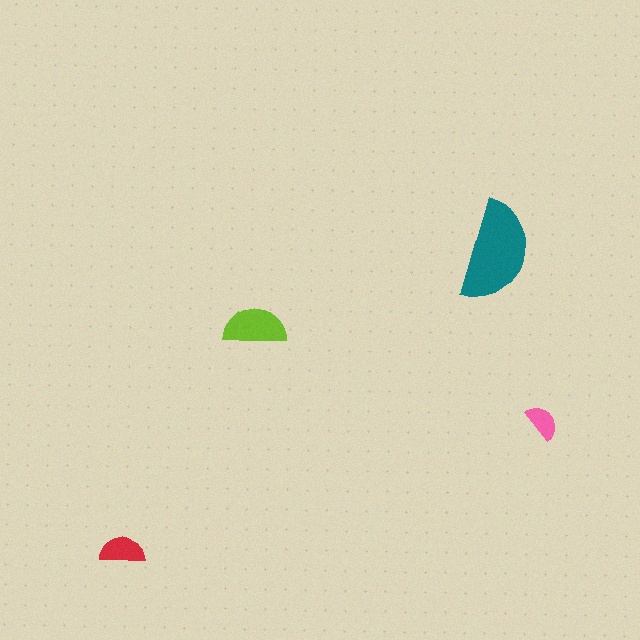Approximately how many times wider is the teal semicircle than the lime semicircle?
About 1.5 times wider.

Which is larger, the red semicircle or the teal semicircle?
The teal one.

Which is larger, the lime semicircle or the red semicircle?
The lime one.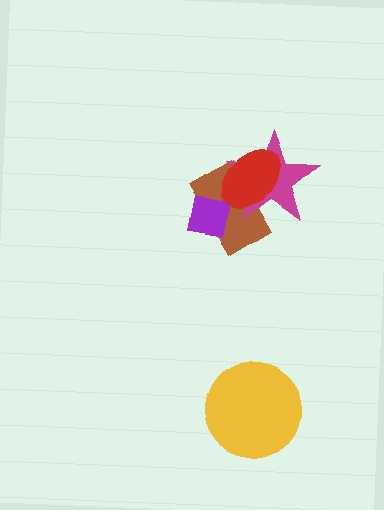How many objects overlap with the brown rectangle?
3 objects overlap with the brown rectangle.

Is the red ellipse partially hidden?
No, no other shape covers it.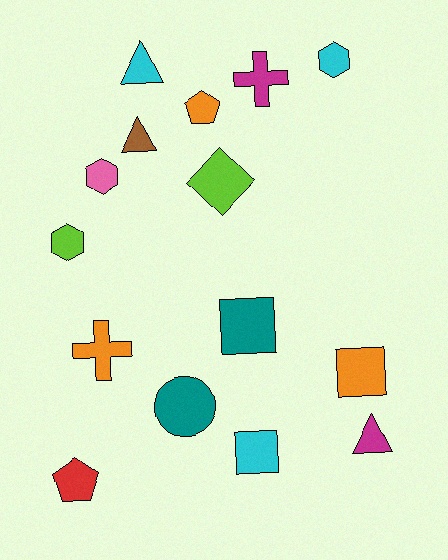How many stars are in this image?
There are no stars.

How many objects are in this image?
There are 15 objects.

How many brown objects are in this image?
There is 1 brown object.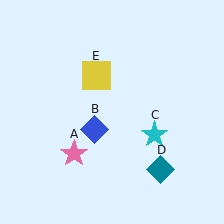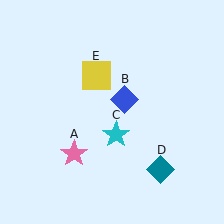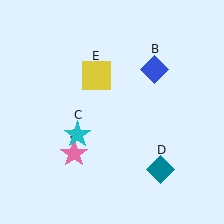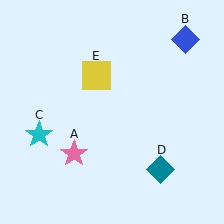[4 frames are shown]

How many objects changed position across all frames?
2 objects changed position: blue diamond (object B), cyan star (object C).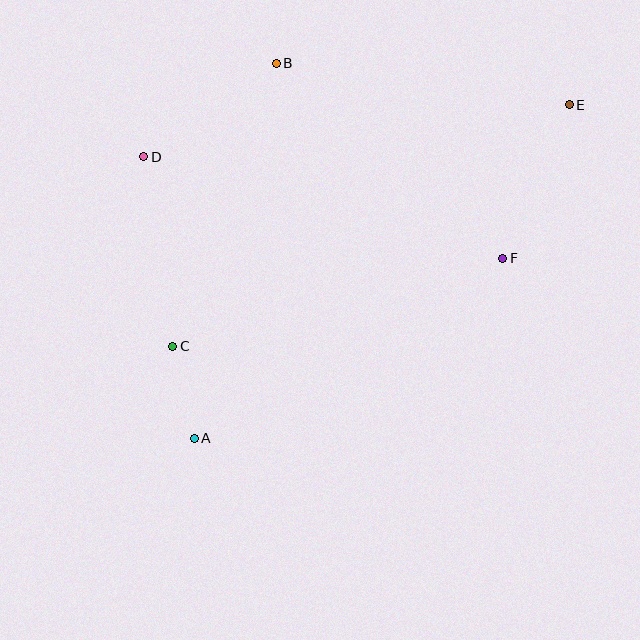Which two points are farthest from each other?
Points A and E are farthest from each other.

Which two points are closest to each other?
Points A and C are closest to each other.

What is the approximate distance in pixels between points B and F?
The distance between B and F is approximately 299 pixels.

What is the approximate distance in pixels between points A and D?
The distance between A and D is approximately 286 pixels.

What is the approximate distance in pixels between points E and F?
The distance between E and F is approximately 167 pixels.